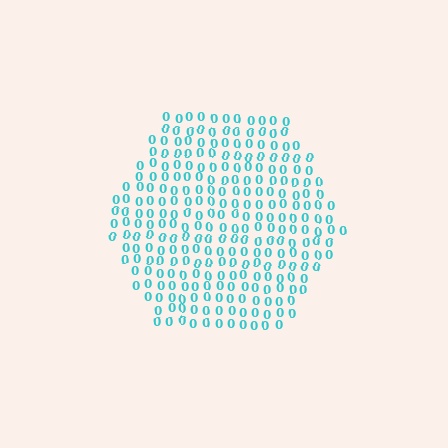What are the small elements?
The small elements are digit 0's.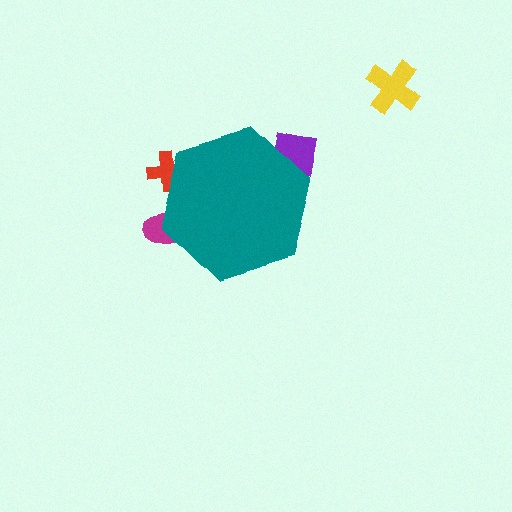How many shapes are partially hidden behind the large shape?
3 shapes are partially hidden.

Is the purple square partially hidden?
Yes, the purple square is partially hidden behind the teal hexagon.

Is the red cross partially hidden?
Yes, the red cross is partially hidden behind the teal hexagon.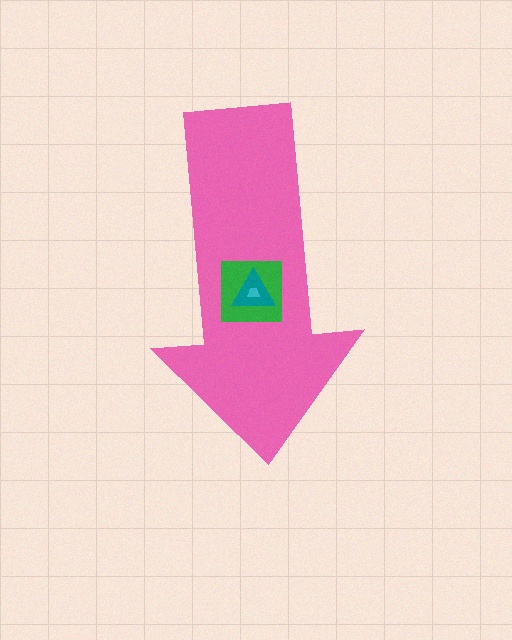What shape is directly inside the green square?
The teal triangle.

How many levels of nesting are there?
4.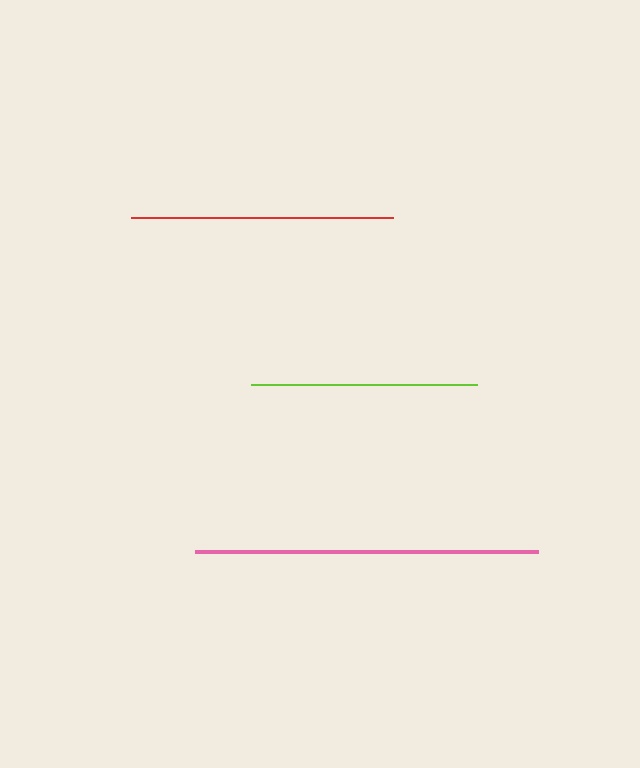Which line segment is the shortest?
The lime line is the shortest at approximately 226 pixels.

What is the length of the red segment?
The red segment is approximately 262 pixels long.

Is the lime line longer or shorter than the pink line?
The pink line is longer than the lime line.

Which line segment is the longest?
The pink line is the longest at approximately 343 pixels.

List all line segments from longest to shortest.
From longest to shortest: pink, red, lime.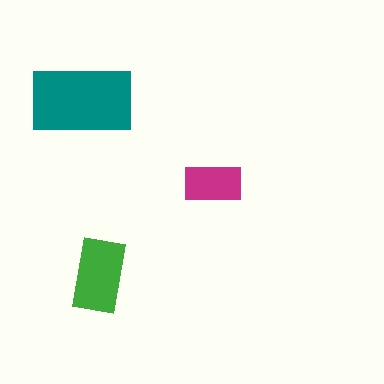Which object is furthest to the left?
The teal rectangle is leftmost.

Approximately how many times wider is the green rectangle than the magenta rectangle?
About 1.5 times wider.